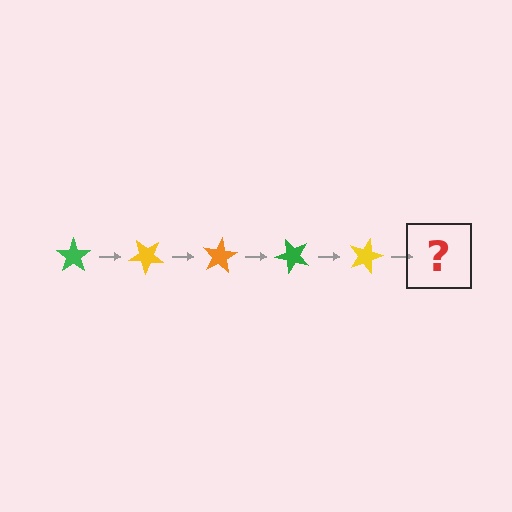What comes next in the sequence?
The next element should be an orange star, rotated 200 degrees from the start.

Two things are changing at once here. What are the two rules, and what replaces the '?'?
The two rules are that it rotates 40 degrees each step and the color cycles through green, yellow, and orange. The '?' should be an orange star, rotated 200 degrees from the start.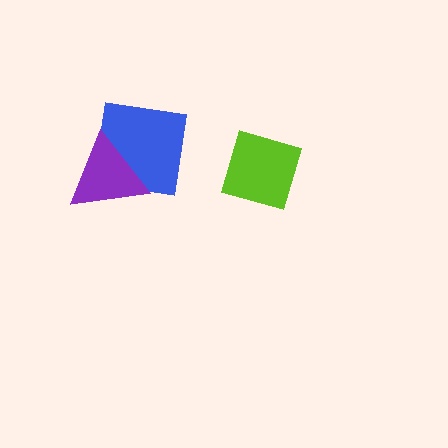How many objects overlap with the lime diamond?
0 objects overlap with the lime diamond.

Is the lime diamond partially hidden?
No, no other shape covers it.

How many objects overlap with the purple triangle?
1 object overlaps with the purple triangle.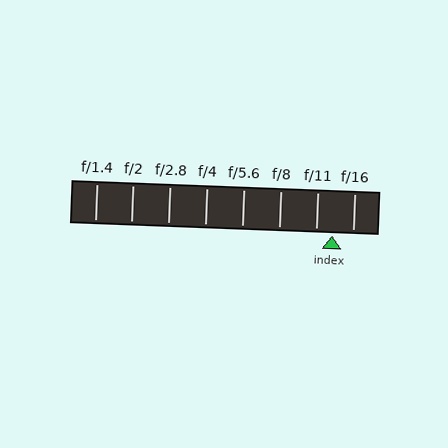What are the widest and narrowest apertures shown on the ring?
The widest aperture shown is f/1.4 and the narrowest is f/16.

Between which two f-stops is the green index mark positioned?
The index mark is between f/11 and f/16.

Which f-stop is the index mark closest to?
The index mark is closest to f/11.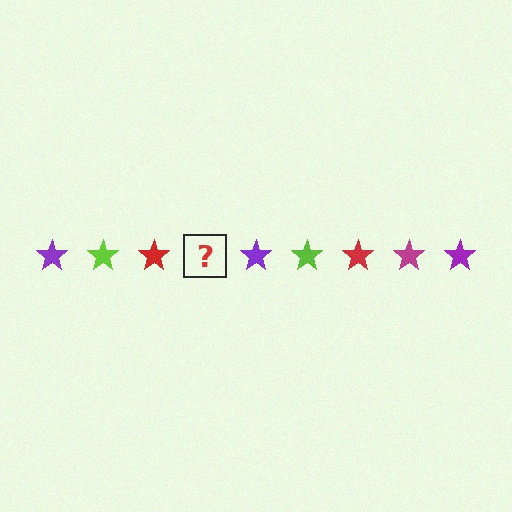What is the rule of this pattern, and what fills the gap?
The rule is that the pattern cycles through purple, lime, red, magenta stars. The gap should be filled with a magenta star.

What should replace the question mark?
The question mark should be replaced with a magenta star.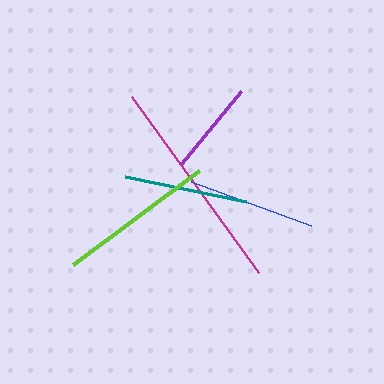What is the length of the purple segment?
The purple segment is approximately 95 pixels long.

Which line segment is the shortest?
The purple line is the shortest at approximately 95 pixels.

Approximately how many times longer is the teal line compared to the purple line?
The teal line is approximately 1.3 times the length of the purple line.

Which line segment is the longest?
The magenta line is the longest at approximately 217 pixels.